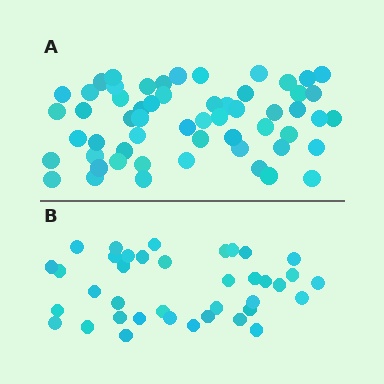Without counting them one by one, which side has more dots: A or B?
Region A (the top region) has more dots.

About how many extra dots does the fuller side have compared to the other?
Region A has approximately 20 more dots than region B.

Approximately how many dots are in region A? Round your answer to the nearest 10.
About 60 dots. (The exact count is 57, which rounds to 60.)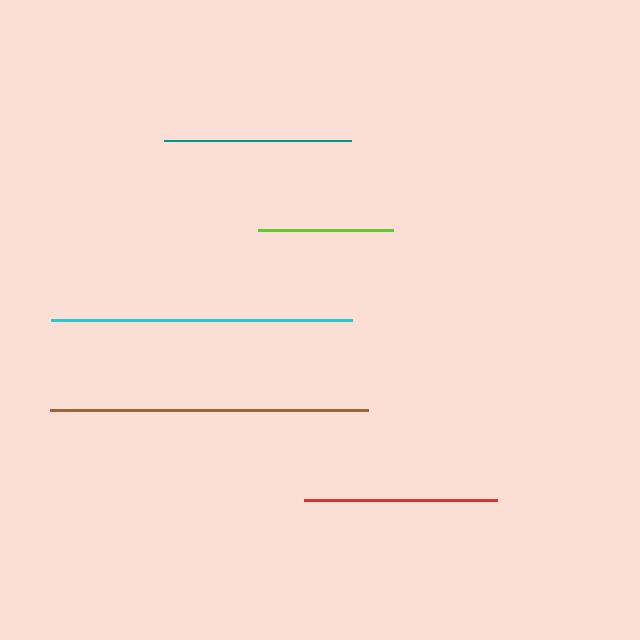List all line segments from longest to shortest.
From longest to shortest: brown, cyan, red, teal, lime.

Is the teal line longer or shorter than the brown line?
The brown line is longer than the teal line.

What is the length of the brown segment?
The brown segment is approximately 318 pixels long.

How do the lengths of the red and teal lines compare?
The red and teal lines are approximately the same length.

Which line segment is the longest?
The brown line is the longest at approximately 318 pixels.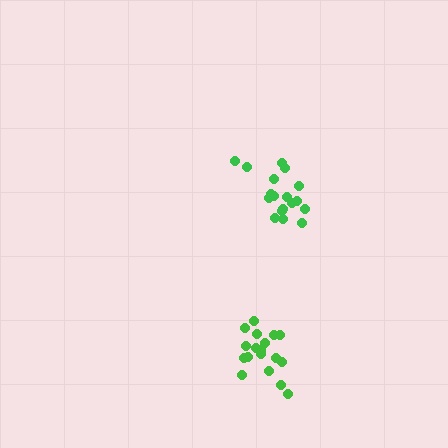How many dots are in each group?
Group 1: 18 dots, Group 2: 18 dots (36 total).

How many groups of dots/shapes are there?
There are 2 groups.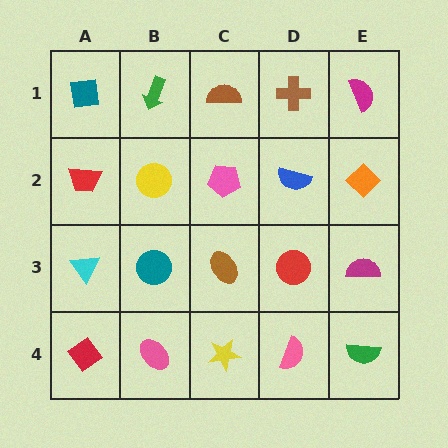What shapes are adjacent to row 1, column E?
An orange diamond (row 2, column E), a brown cross (row 1, column D).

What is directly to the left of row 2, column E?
A blue semicircle.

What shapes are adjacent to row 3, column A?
A red trapezoid (row 2, column A), a red diamond (row 4, column A), a teal circle (row 3, column B).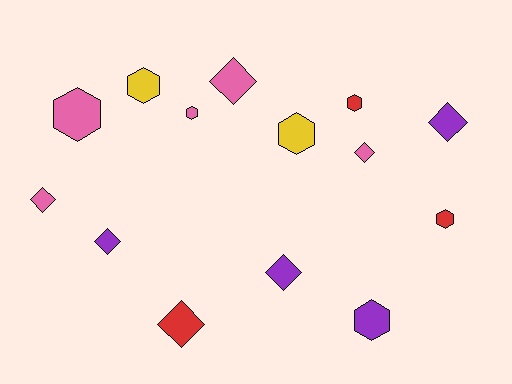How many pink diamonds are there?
There are 3 pink diamonds.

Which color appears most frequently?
Pink, with 5 objects.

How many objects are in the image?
There are 14 objects.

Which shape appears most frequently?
Diamond, with 7 objects.